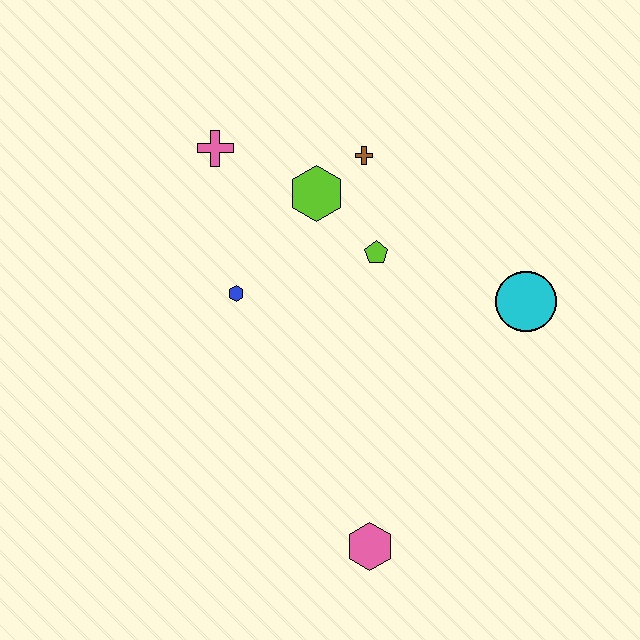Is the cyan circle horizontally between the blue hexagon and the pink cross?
No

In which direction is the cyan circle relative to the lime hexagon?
The cyan circle is to the right of the lime hexagon.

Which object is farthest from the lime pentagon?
The pink hexagon is farthest from the lime pentagon.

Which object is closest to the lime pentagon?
The lime hexagon is closest to the lime pentagon.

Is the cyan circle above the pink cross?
No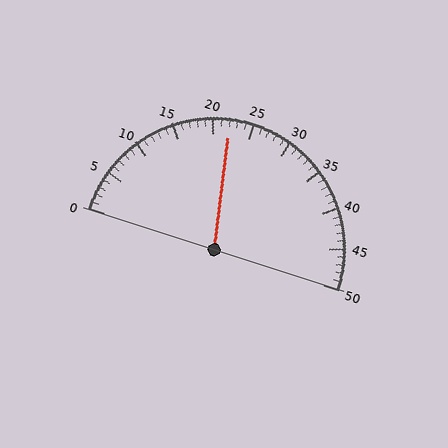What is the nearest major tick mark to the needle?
The nearest major tick mark is 20.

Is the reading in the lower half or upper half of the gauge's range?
The reading is in the lower half of the range (0 to 50).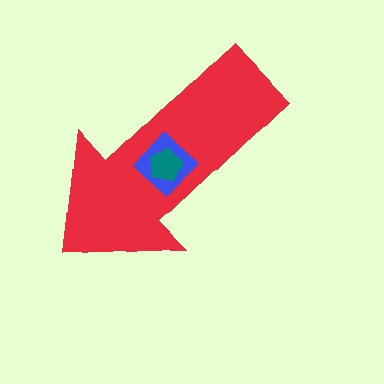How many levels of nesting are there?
3.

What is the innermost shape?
The teal pentagon.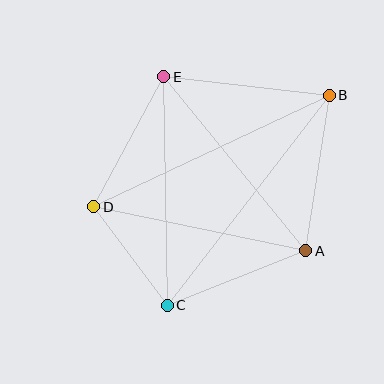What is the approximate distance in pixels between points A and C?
The distance between A and C is approximately 149 pixels.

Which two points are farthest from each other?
Points B and C are farthest from each other.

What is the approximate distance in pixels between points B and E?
The distance between B and E is approximately 167 pixels.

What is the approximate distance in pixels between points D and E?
The distance between D and E is approximately 148 pixels.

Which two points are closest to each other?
Points C and D are closest to each other.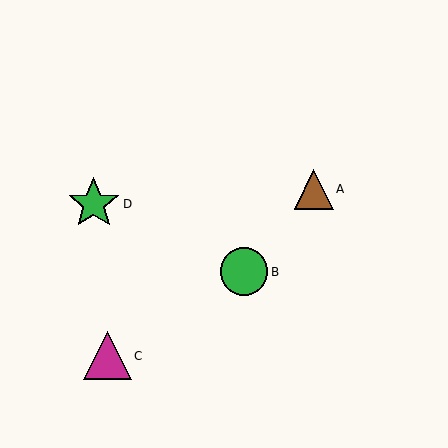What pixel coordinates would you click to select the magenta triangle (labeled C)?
Click at (107, 356) to select the magenta triangle C.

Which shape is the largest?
The green star (labeled D) is the largest.